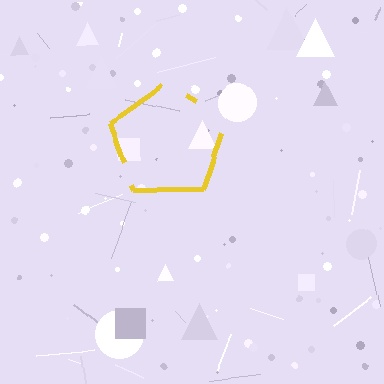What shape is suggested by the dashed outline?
The dashed outline suggests a pentagon.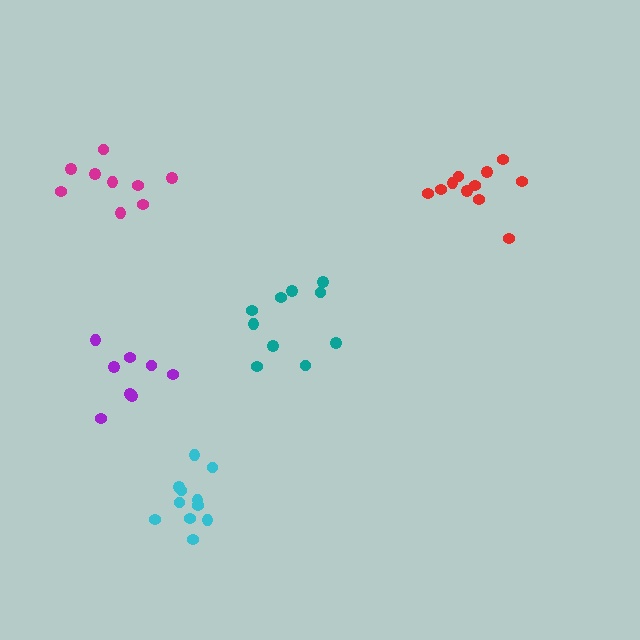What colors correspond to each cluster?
The clusters are colored: cyan, red, purple, teal, magenta.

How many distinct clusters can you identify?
There are 5 distinct clusters.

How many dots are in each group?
Group 1: 11 dots, Group 2: 11 dots, Group 3: 8 dots, Group 4: 10 dots, Group 5: 9 dots (49 total).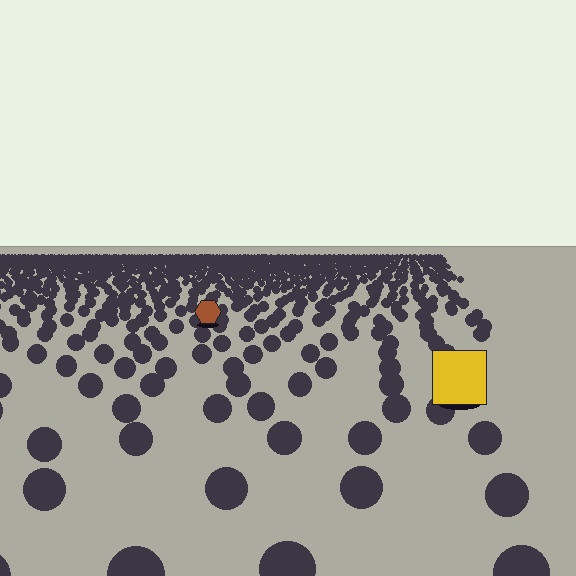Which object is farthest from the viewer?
The brown hexagon is farthest from the viewer. It appears smaller and the ground texture around it is denser.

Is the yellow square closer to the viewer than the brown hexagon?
Yes. The yellow square is closer — you can tell from the texture gradient: the ground texture is coarser near it.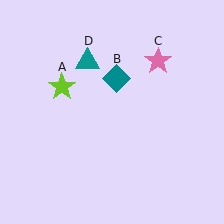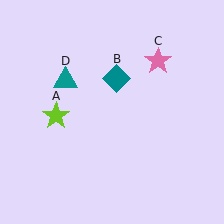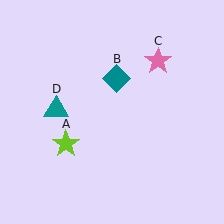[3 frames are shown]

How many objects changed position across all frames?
2 objects changed position: lime star (object A), teal triangle (object D).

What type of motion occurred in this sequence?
The lime star (object A), teal triangle (object D) rotated counterclockwise around the center of the scene.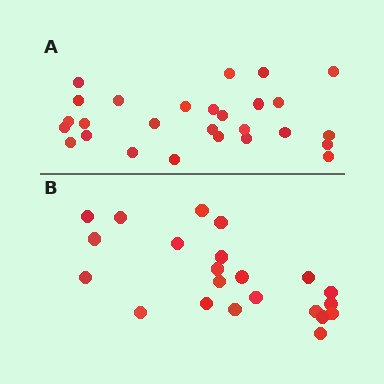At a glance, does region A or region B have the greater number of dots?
Region A (the top region) has more dots.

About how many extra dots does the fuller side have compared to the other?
Region A has about 5 more dots than region B.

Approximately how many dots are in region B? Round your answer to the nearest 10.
About 20 dots. (The exact count is 22, which rounds to 20.)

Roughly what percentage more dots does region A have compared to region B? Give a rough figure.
About 25% more.